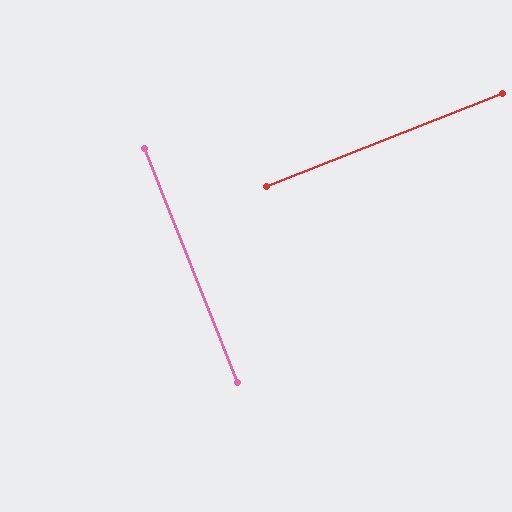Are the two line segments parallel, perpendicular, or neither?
Perpendicular — they meet at approximately 90°.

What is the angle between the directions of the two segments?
Approximately 90 degrees.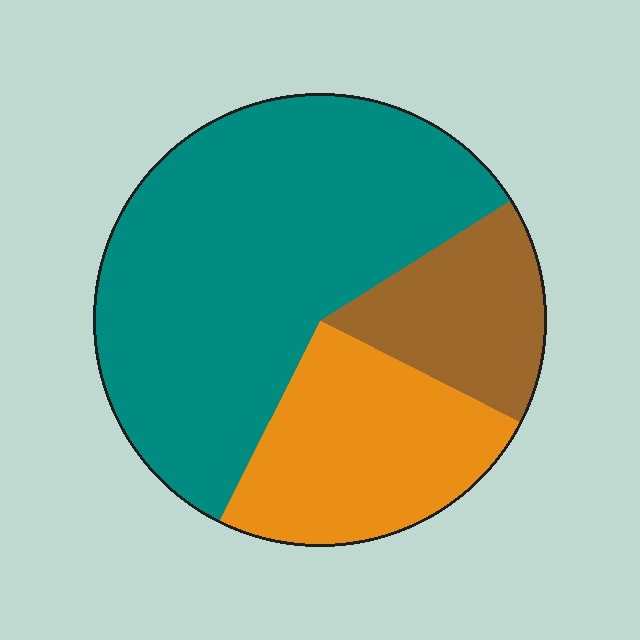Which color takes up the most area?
Teal, at roughly 60%.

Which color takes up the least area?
Brown, at roughly 15%.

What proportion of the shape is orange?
Orange takes up less than a quarter of the shape.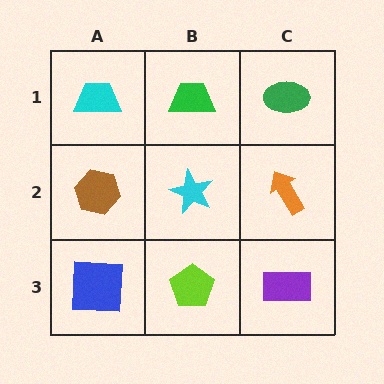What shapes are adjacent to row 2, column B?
A green trapezoid (row 1, column B), a lime pentagon (row 3, column B), a brown hexagon (row 2, column A), an orange arrow (row 2, column C).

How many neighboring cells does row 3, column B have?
3.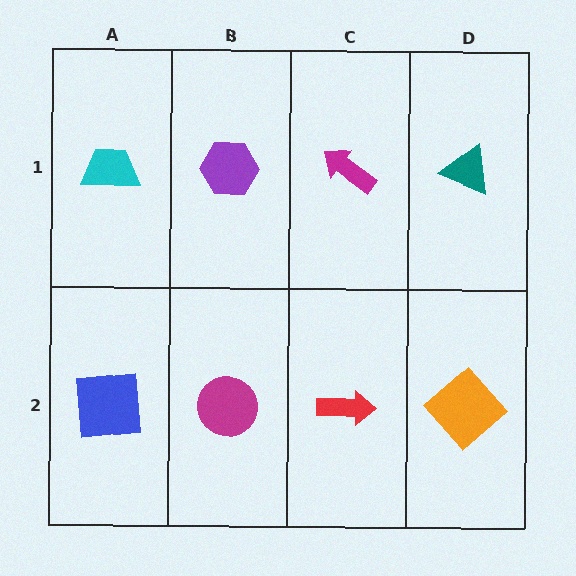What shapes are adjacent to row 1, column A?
A blue square (row 2, column A), a purple hexagon (row 1, column B).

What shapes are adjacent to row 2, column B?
A purple hexagon (row 1, column B), a blue square (row 2, column A), a red arrow (row 2, column C).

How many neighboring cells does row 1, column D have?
2.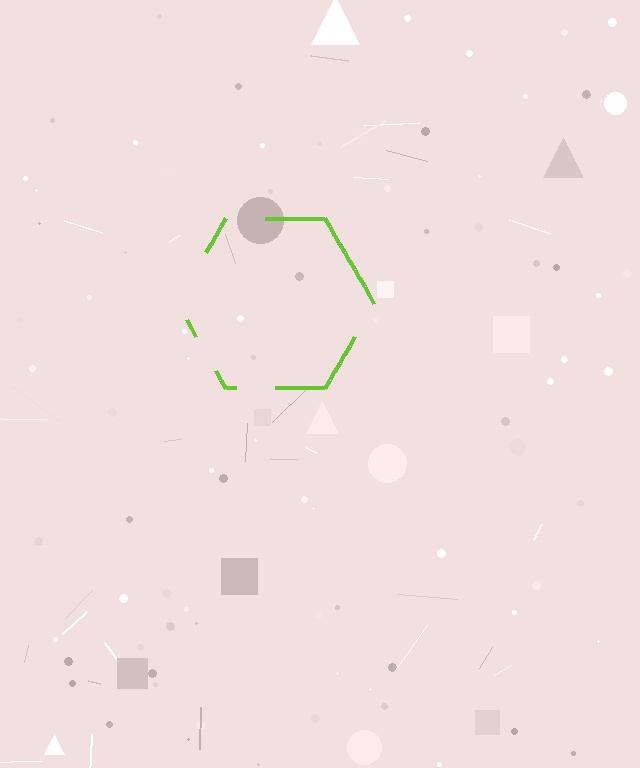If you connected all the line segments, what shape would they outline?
They would outline a hexagon.